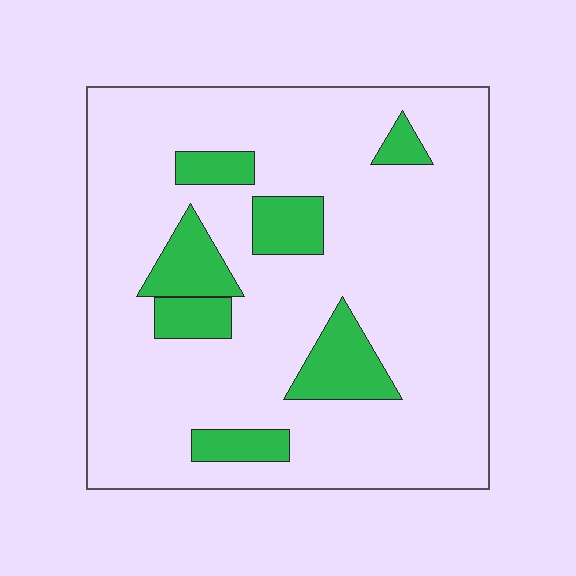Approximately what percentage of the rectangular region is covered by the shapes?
Approximately 15%.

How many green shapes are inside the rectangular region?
7.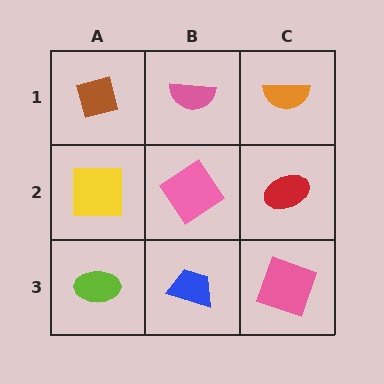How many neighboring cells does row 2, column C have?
3.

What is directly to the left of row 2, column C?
A pink diamond.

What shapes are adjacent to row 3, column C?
A red ellipse (row 2, column C), a blue trapezoid (row 3, column B).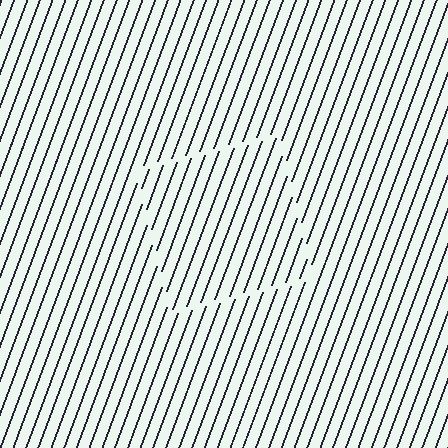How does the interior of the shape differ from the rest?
The interior of the shape contains the same grating, shifted by half a period — the contour is defined by the phase discontinuity where line-ends from the inner and outer gratings abut.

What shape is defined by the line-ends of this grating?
An illusory square. The interior of the shape contains the same grating, shifted by half a period — the contour is defined by the phase discontinuity where line-ends from the inner and outer gratings abut.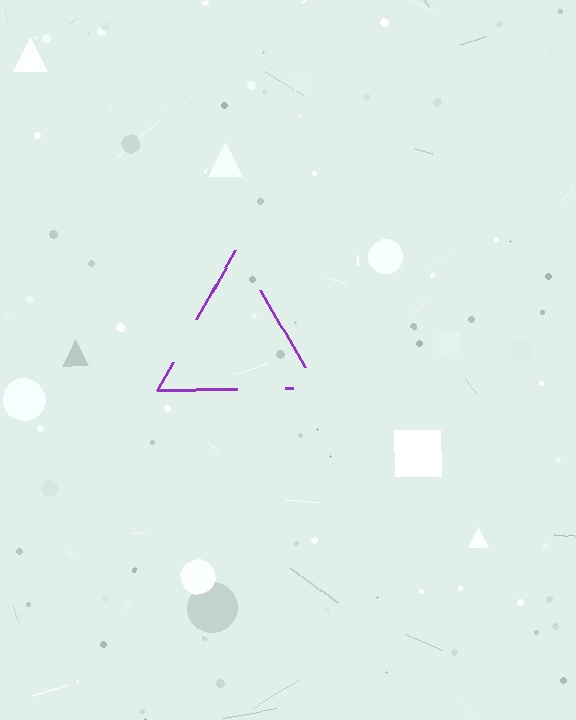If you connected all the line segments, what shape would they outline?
They would outline a triangle.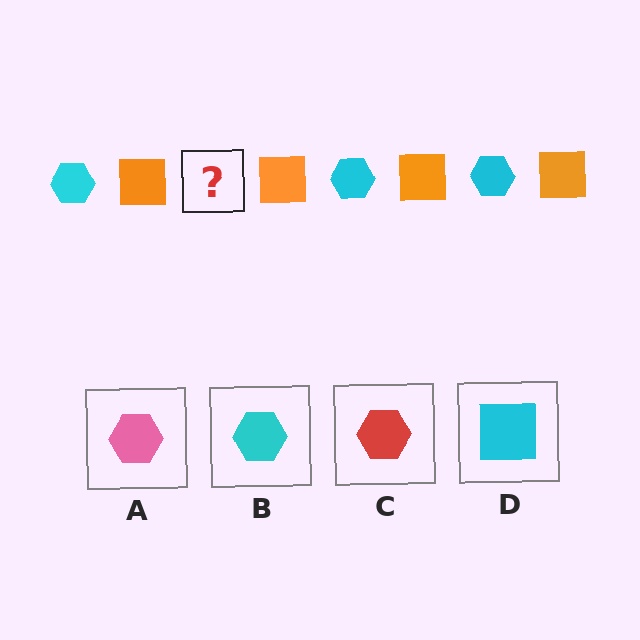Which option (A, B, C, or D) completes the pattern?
B.